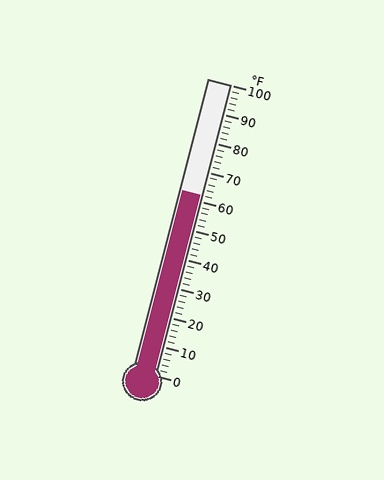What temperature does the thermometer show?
The thermometer shows approximately 62°F.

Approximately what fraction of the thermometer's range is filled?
The thermometer is filled to approximately 60% of its range.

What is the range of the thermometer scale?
The thermometer scale ranges from 0°F to 100°F.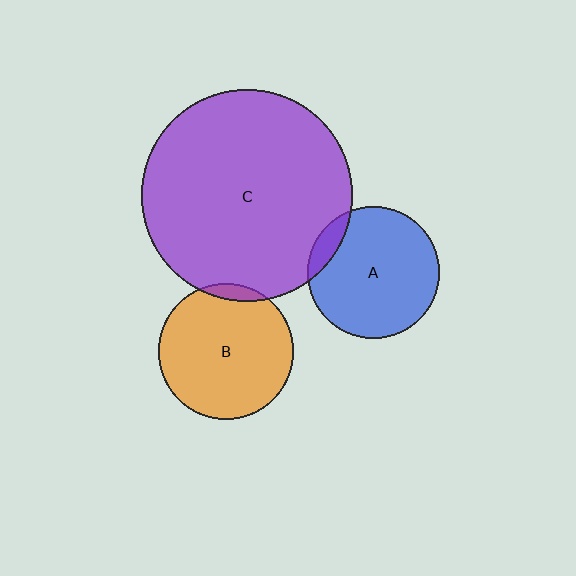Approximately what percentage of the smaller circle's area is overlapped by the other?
Approximately 5%.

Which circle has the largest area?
Circle C (purple).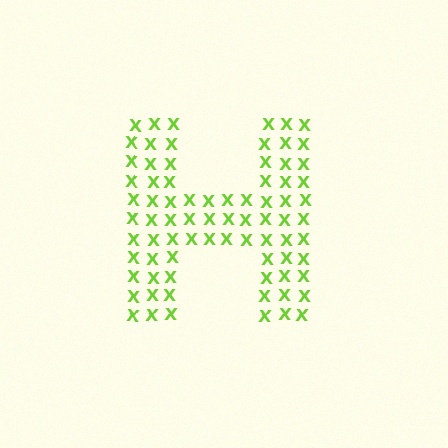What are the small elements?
The small elements are letter X's.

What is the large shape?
The large shape is the letter H.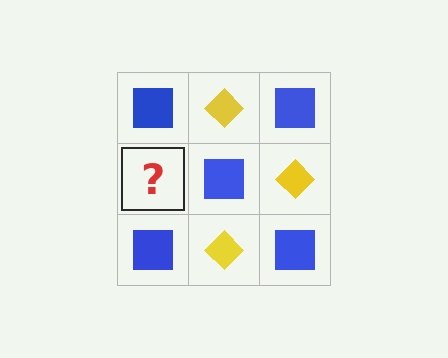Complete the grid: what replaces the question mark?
The question mark should be replaced with a yellow diamond.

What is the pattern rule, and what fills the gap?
The rule is that it alternates blue square and yellow diamond in a checkerboard pattern. The gap should be filled with a yellow diamond.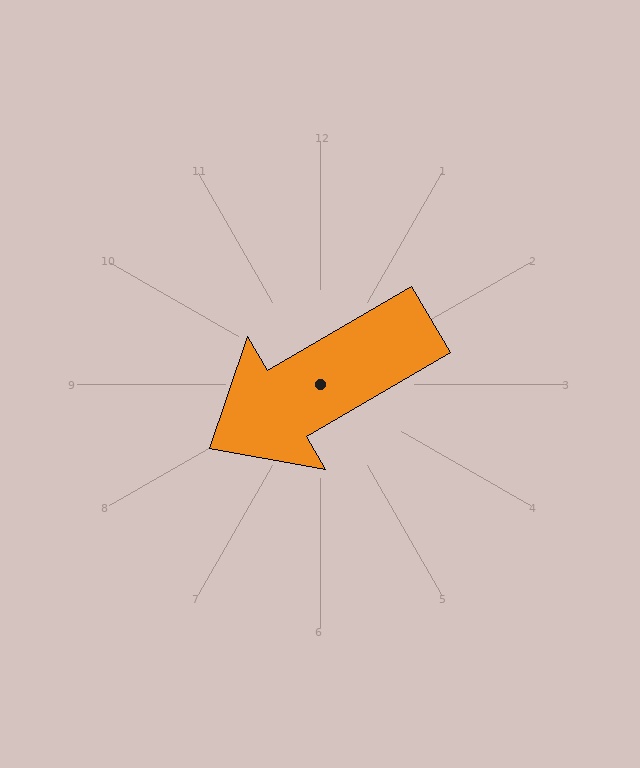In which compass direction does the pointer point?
Southwest.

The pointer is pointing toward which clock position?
Roughly 8 o'clock.